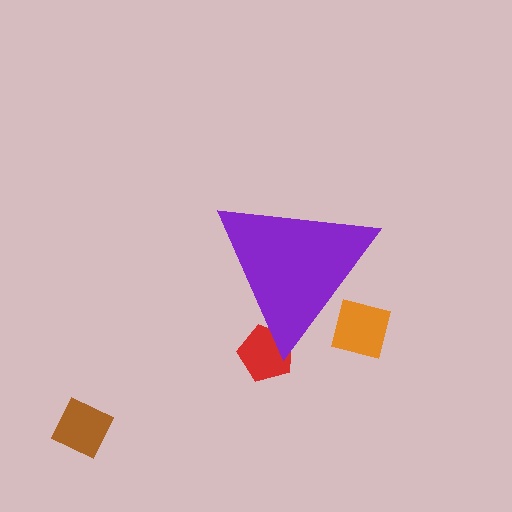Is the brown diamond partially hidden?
No, the brown diamond is fully visible.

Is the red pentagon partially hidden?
Yes, the red pentagon is partially hidden behind the purple triangle.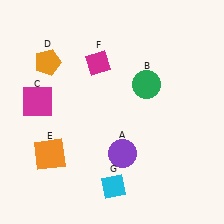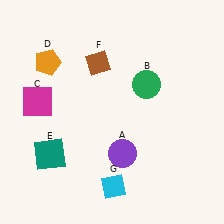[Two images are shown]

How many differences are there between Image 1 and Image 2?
There are 2 differences between the two images.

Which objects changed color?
E changed from orange to teal. F changed from magenta to brown.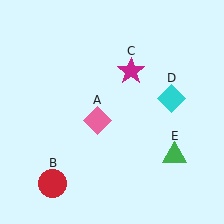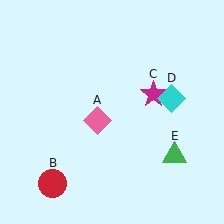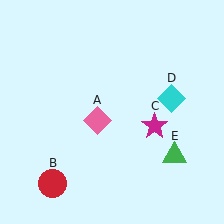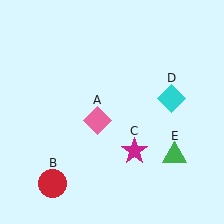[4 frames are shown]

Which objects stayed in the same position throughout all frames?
Pink diamond (object A) and red circle (object B) and cyan diamond (object D) and green triangle (object E) remained stationary.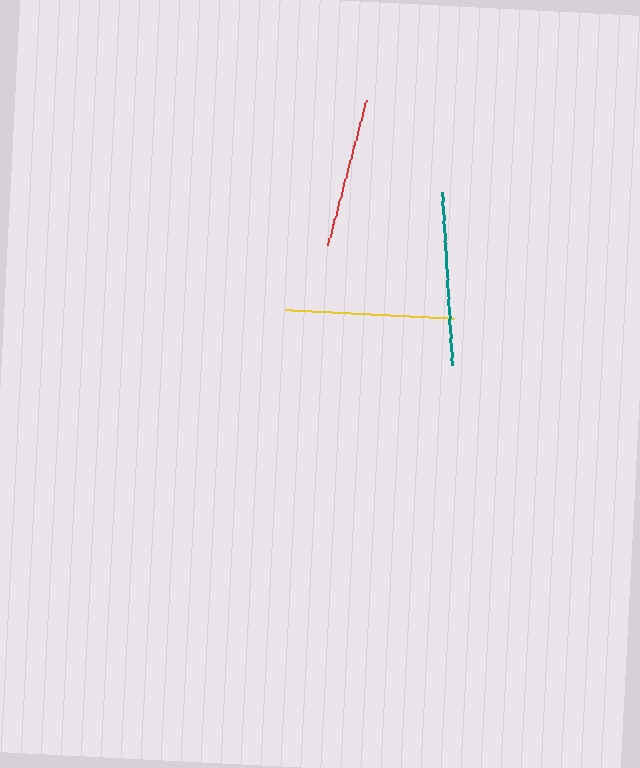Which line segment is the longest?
The teal line is the longest at approximately 173 pixels.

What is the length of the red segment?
The red segment is approximately 150 pixels long.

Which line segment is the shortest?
The red line is the shortest at approximately 150 pixels.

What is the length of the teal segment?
The teal segment is approximately 173 pixels long.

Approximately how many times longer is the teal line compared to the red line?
The teal line is approximately 1.2 times the length of the red line.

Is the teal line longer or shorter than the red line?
The teal line is longer than the red line.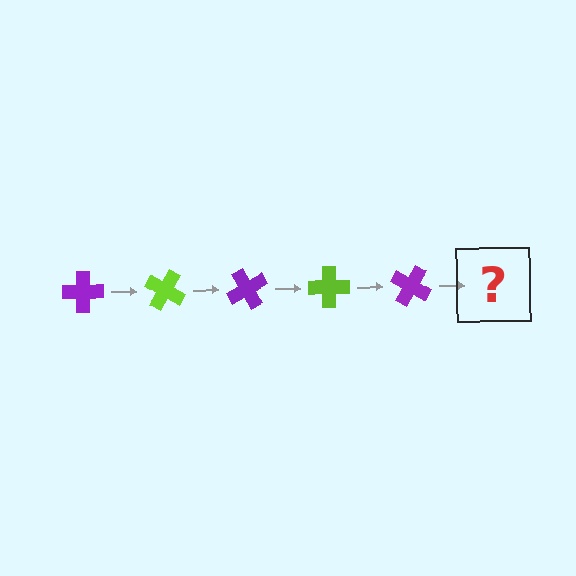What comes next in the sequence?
The next element should be a lime cross, rotated 150 degrees from the start.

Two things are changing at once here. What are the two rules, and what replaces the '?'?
The two rules are that it rotates 30 degrees each step and the color cycles through purple and lime. The '?' should be a lime cross, rotated 150 degrees from the start.